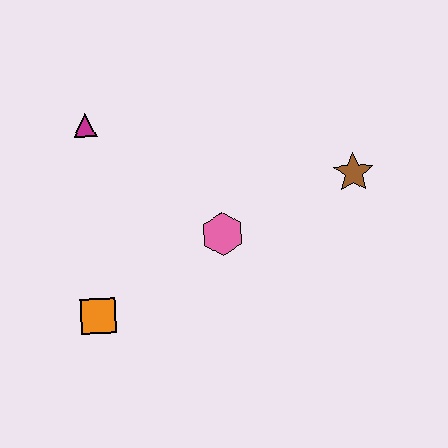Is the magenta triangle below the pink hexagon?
No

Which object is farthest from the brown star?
The orange square is farthest from the brown star.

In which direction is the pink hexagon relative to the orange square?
The pink hexagon is to the right of the orange square.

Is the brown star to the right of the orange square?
Yes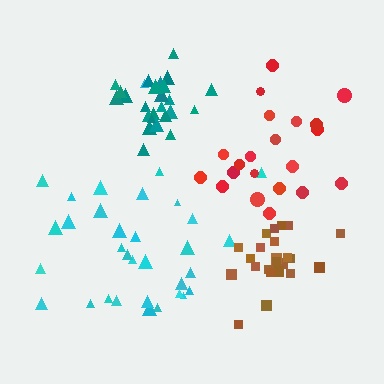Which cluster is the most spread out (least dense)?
Red.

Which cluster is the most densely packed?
Brown.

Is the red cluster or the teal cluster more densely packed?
Teal.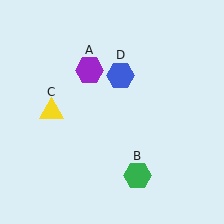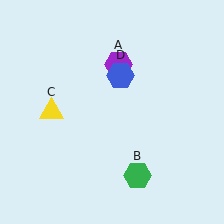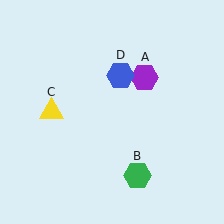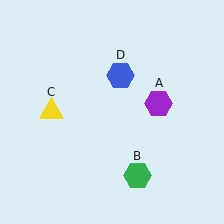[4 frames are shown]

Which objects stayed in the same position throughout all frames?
Green hexagon (object B) and yellow triangle (object C) and blue hexagon (object D) remained stationary.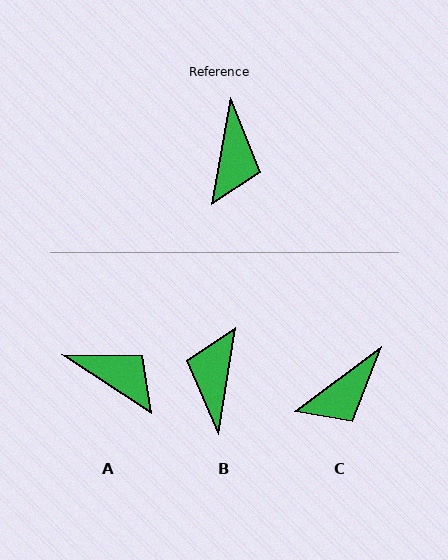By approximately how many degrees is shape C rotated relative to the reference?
Approximately 43 degrees clockwise.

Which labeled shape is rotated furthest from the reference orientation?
B, about 178 degrees away.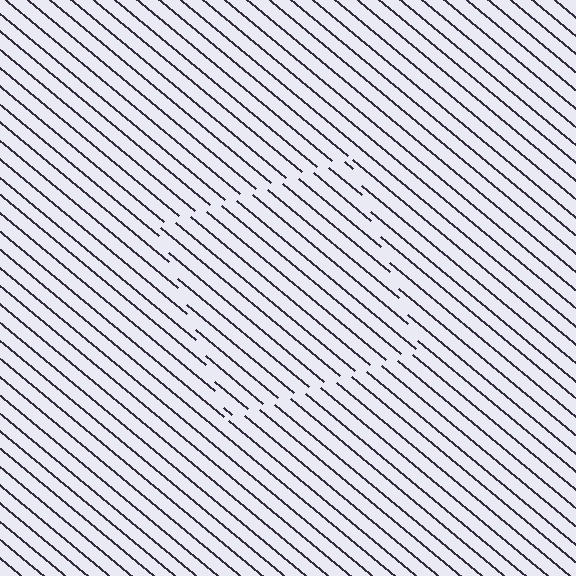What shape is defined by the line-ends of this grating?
An illusory square. The interior of the shape contains the same grating, shifted by half a period — the contour is defined by the phase discontinuity where line-ends from the inner and outer gratings abut.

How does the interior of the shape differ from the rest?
The interior of the shape contains the same grating, shifted by half a period — the contour is defined by the phase discontinuity where line-ends from the inner and outer gratings abut.